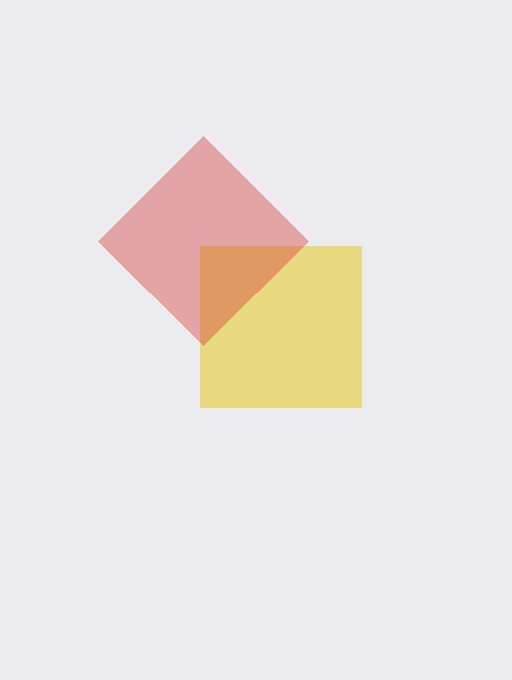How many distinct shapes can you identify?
There are 2 distinct shapes: a yellow square, a red diamond.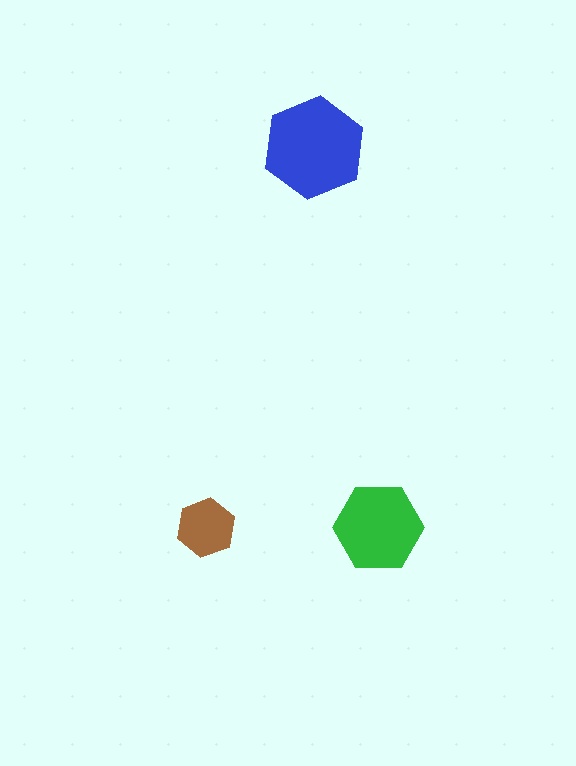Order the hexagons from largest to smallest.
the blue one, the green one, the brown one.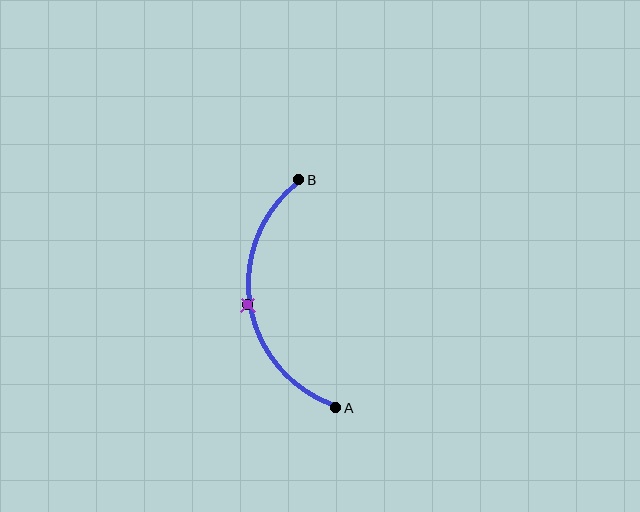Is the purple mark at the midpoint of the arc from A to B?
Yes. The purple mark lies on the arc at equal arc-length from both A and B — it is the arc midpoint.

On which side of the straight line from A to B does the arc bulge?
The arc bulges to the left of the straight line connecting A and B.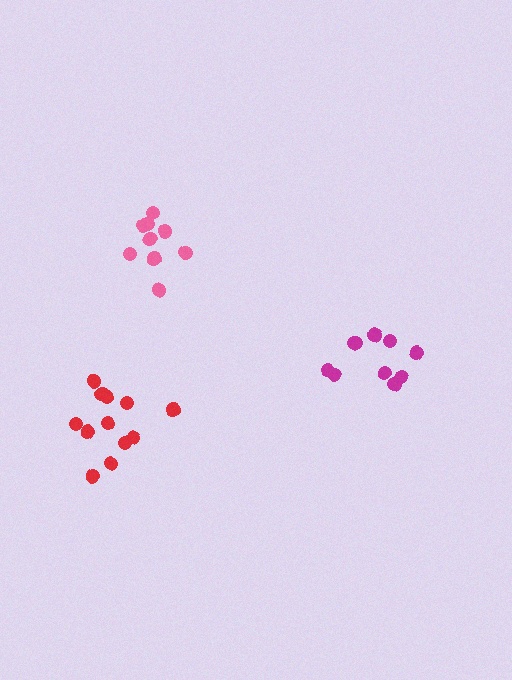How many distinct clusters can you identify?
There are 3 distinct clusters.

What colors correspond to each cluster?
The clusters are colored: magenta, red, pink.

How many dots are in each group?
Group 1: 10 dots, Group 2: 12 dots, Group 3: 10 dots (32 total).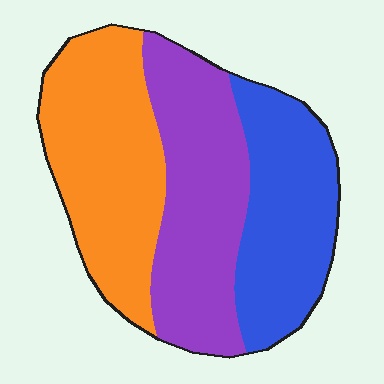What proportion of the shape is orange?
Orange takes up between a quarter and a half of the shape.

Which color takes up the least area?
Blue, at roughly 30%.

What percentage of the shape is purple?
Purple takes up between a third and a half of the shape.